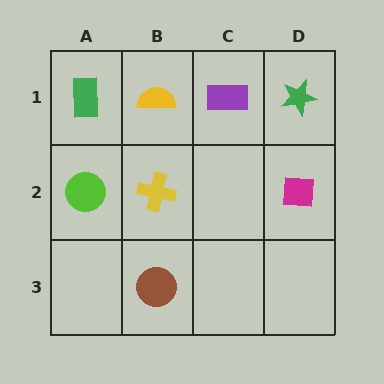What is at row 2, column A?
A lime circle.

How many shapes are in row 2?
3 shapes.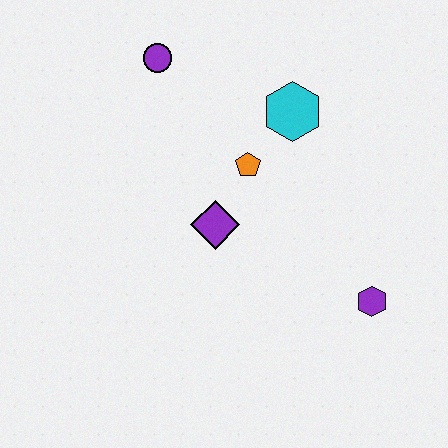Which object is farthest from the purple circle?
The purple hexagon is farthest from the purple circle.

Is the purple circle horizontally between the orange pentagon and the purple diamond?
No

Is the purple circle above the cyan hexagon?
Yes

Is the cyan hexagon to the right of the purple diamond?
Yes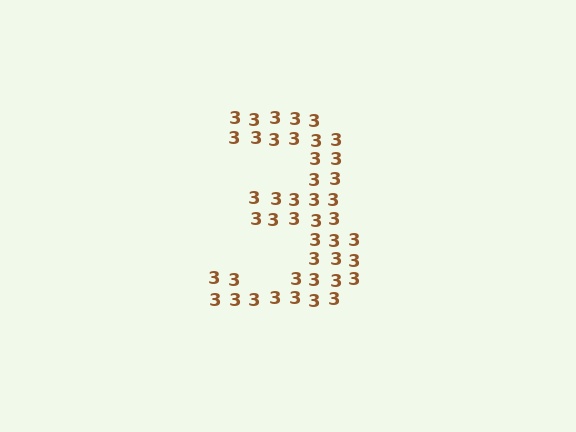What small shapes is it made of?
It is made of small digit 3's.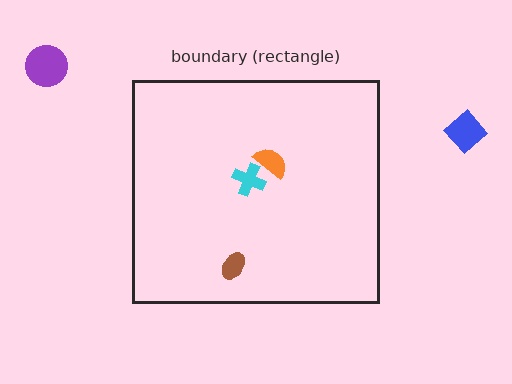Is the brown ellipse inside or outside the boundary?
Inside.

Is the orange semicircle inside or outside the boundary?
Inside.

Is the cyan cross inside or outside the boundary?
Inside.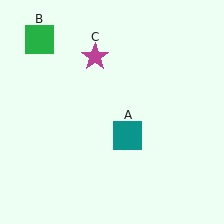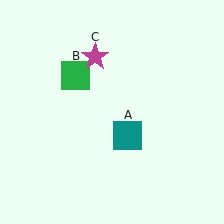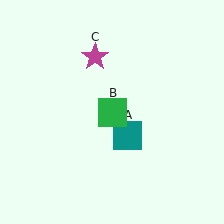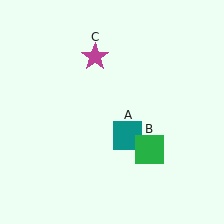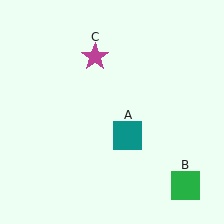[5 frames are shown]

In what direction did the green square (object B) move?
The green square (object B) moved down and to the right.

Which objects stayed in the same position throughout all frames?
Teal square (object A) and magenta star (object C) remained stationary.